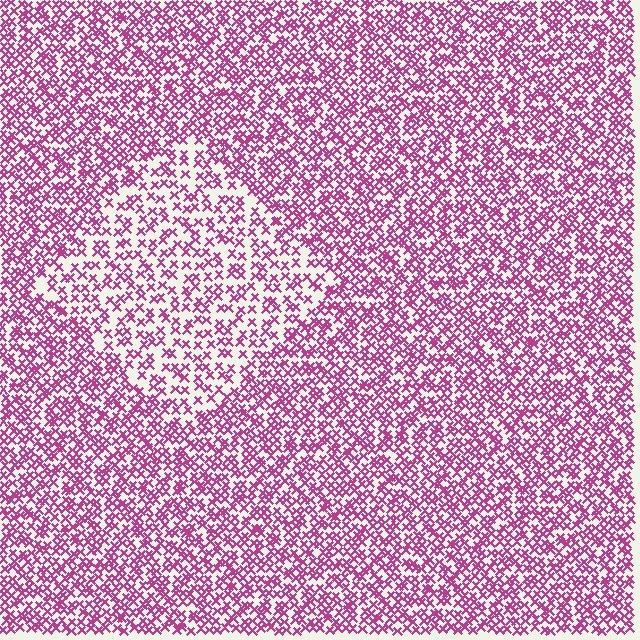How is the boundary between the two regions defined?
The boundary is defined by a change in element density (approximately 1.7x ratio). All elements are the same color, size, and shape.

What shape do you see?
I see a diamond.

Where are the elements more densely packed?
The elements are more densely packed outside the diamond boundary.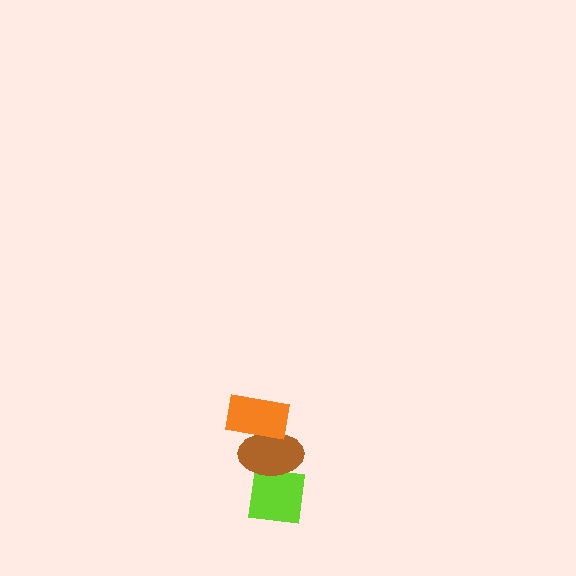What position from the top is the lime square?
The lime square is 3rd from the top.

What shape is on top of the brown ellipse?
The orange rectangle is on top of the brown ellipse.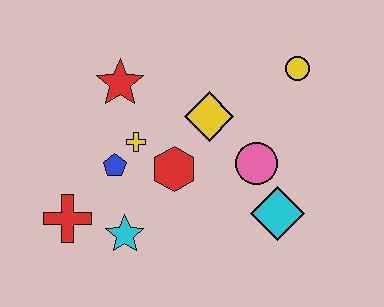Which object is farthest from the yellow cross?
The yellow circle is farthest from the yellow cross.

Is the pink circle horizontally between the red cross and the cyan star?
No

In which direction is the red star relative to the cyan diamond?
The red star is to the left of the cyan diamond.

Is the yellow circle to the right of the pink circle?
Yes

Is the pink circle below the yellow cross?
Yes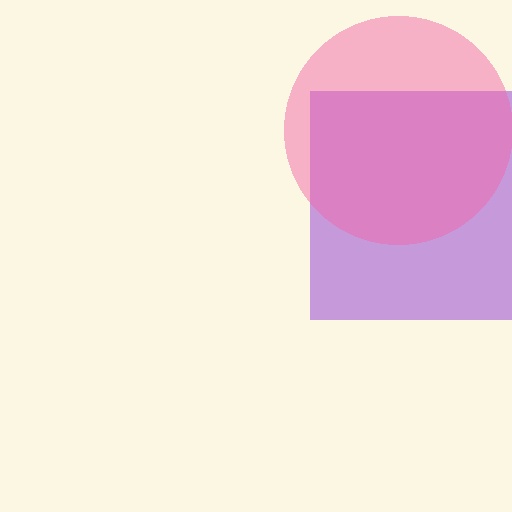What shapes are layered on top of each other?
The layered shapes are: a purple square, a pink circle.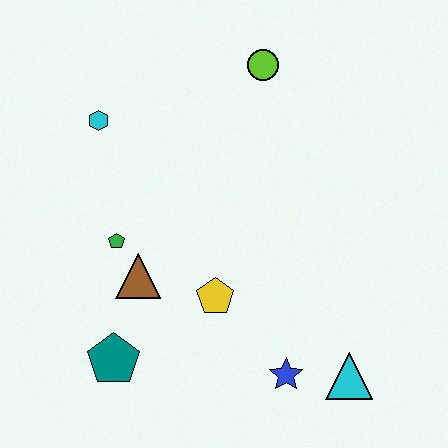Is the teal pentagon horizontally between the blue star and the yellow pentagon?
No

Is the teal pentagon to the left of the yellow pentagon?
Yes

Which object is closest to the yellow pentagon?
The brown triangle is closest to the yellow pentagon.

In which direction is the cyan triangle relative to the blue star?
The cyan triangle is to the right of the blue star.